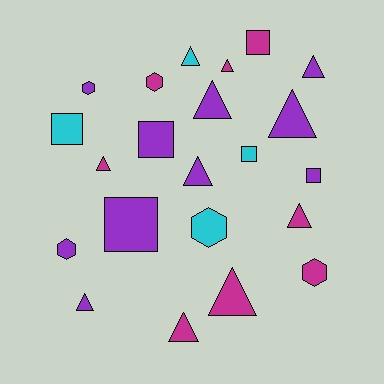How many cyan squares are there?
There are 2 cyan squares.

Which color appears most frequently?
Purple, with 10 objects.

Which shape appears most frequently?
Triangle, with 11 objects.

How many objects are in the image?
There are 22 objects.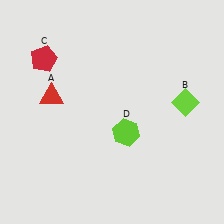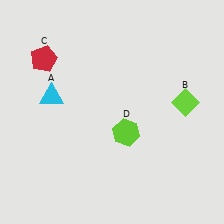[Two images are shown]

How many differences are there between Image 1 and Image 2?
There is 1 difference between the two images.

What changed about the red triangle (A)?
In Image 1, A is red. In Image 2, it changed to cyan.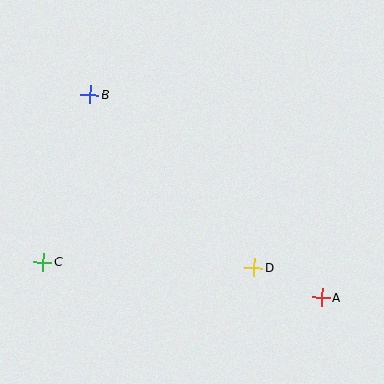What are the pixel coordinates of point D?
Point D is at (254, 268).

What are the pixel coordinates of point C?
Point C is at (43, 262).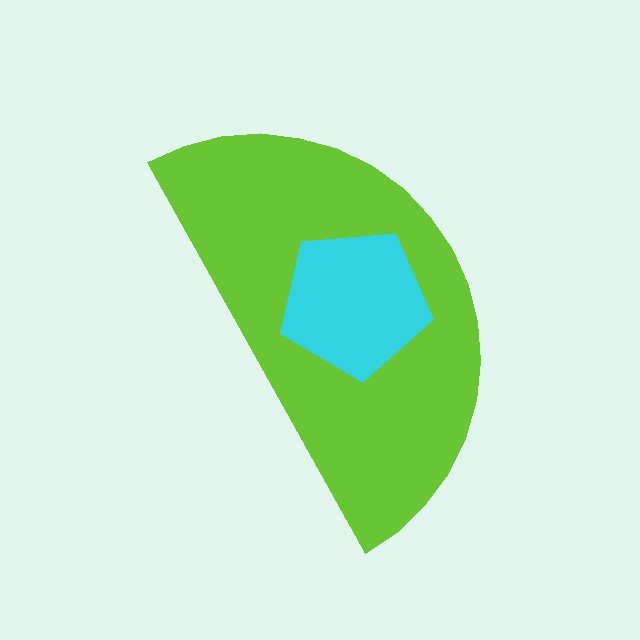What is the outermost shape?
The lime semicircle.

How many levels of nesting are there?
2.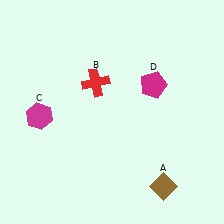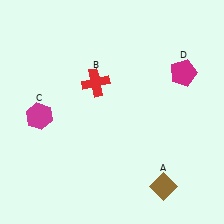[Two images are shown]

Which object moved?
The magenta pentagon (D) moved right.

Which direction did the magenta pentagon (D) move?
The magenta pentagon (D) moved right.